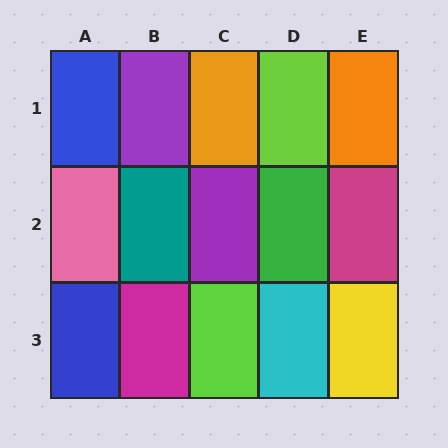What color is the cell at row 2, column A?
Pink.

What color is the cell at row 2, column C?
Purple.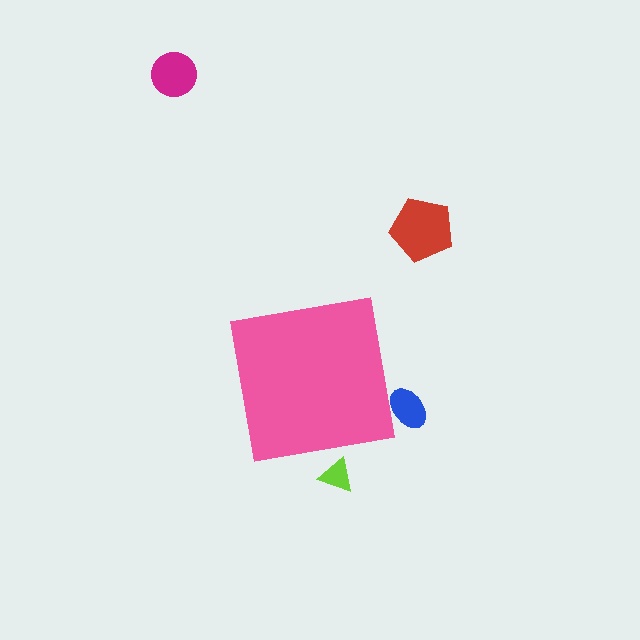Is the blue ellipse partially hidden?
Yes, the blue ellipse is partially hidden behind the pink square.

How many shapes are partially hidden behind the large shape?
2 shapes are partially hidden.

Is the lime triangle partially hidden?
Yes, the lime triangle is partially hidden behind the pink square.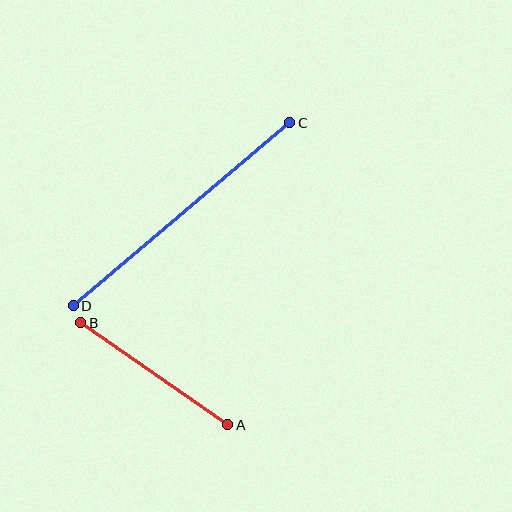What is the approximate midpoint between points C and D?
The midpoint is at approximately (181, 214) pixels.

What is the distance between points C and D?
The distance is approximately 284 pixels.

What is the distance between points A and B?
The distance is approximately 179 pixels.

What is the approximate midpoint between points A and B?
The midpoint is at approximately (154, 374) pixels.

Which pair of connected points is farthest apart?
Points C and D are farthest apart.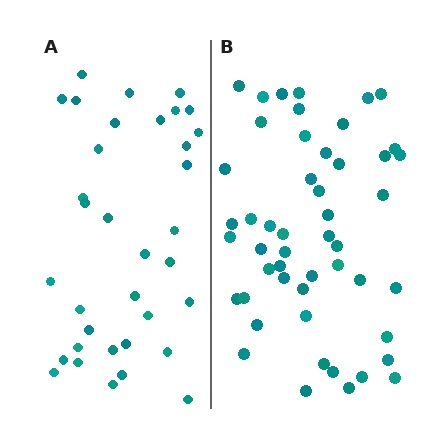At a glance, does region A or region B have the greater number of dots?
Region B (the right region) has more dots.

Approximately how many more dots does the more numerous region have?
Region B has approximately 15 more dots than region A.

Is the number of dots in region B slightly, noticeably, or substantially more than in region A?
Region B has noticeably more, but not dramatically so. The ratio is roughly 1.4 to 1.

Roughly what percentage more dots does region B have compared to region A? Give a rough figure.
About 45% more.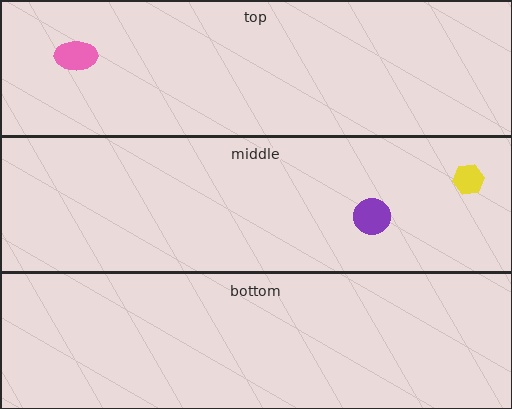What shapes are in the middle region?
The purple circle, the yellow hexagon.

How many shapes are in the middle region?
2.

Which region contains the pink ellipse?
The top region.